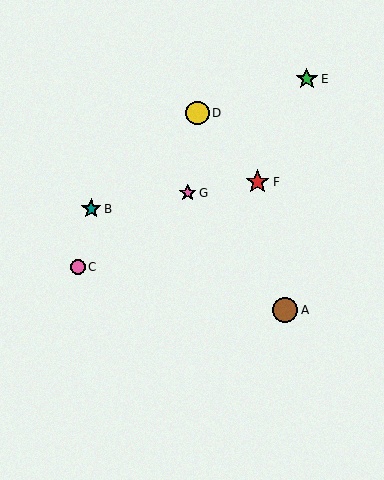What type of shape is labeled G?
Shape G is a pink star.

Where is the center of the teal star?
The center of the teal star is at (91, 209).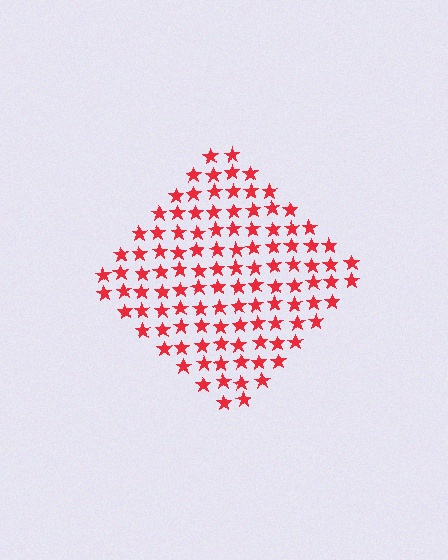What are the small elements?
The small elements are stars.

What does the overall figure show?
The overall figure shows a diamond.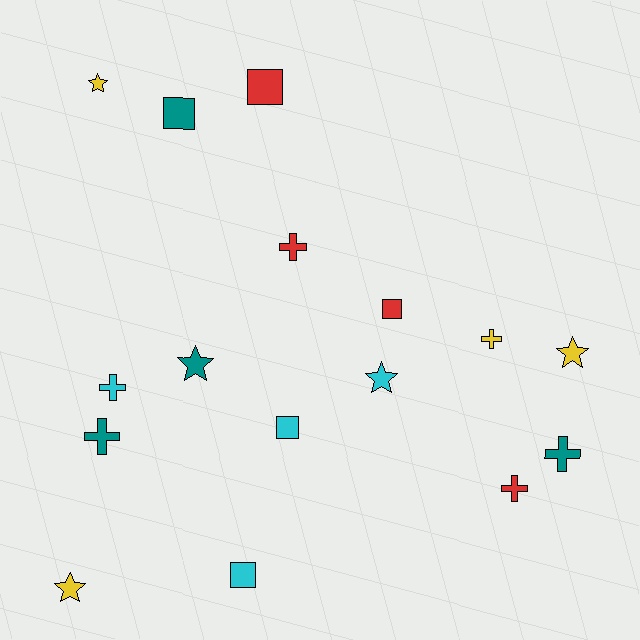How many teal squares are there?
There is 1 teal square.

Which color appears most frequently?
Cyan, with 4 objects.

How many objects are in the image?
There are 16 objects.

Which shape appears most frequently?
Cross, with 6 objects.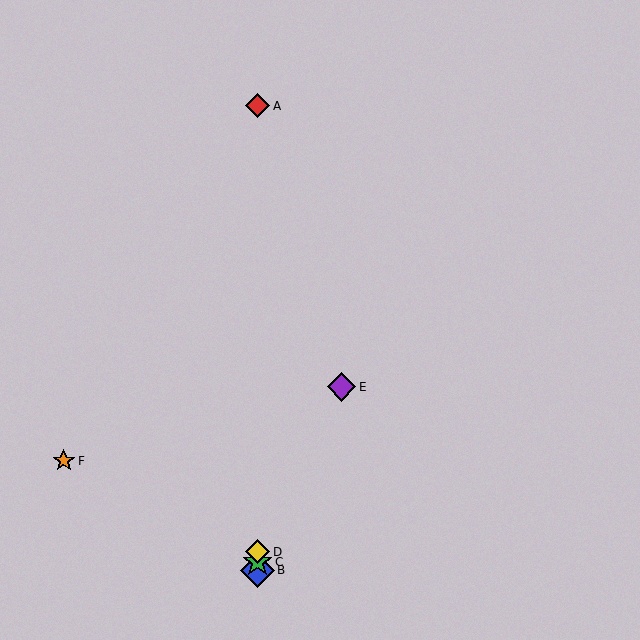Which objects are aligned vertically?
Objects A, B, C, D are aligned vertically.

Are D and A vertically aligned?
Yes, both are at x≈258.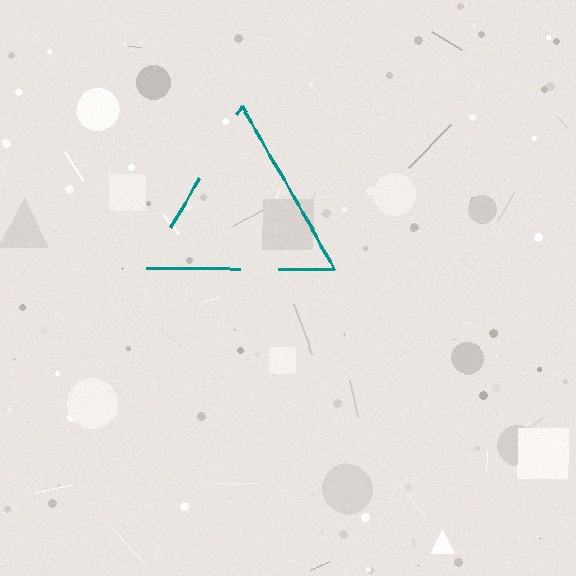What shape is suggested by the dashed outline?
The dashed outline suggests a triangle.